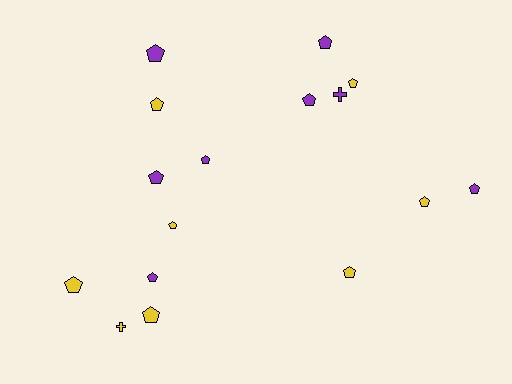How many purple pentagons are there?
There are 7 purple pentagons.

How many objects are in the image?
There are 16 objects.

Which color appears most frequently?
Yellow, with 8 objects.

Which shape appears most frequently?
Pentagon, with 14 objects.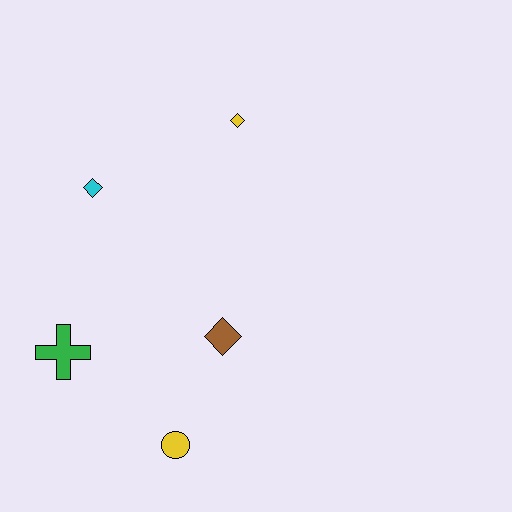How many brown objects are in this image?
There is 1 brown object.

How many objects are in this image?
There are 5 objects.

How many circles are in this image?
There is 1 circle.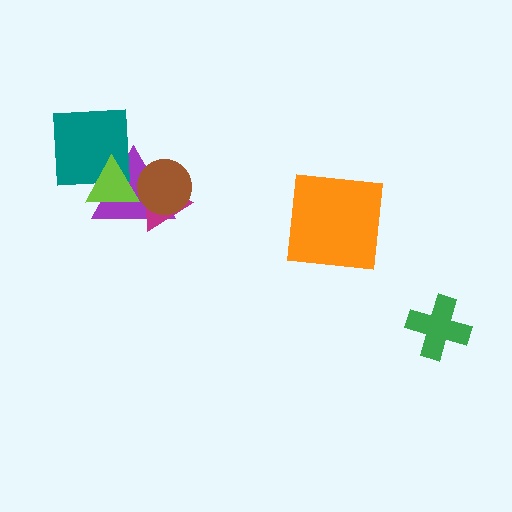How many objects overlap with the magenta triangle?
3 objects overlap with the magenta triangle.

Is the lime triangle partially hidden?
No, no other shape covers it.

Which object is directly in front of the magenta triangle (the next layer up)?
The brown circle is directly in front of the magenta triangle.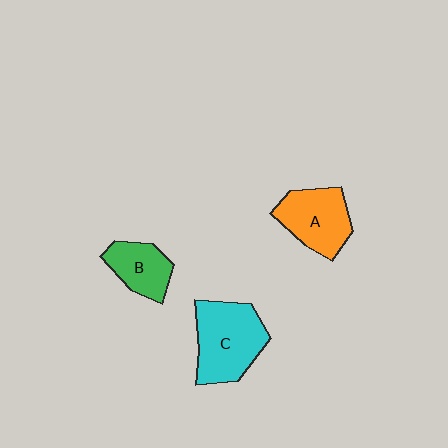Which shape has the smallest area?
Shape B (green).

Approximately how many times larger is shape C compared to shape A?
Approximately 1.3 times.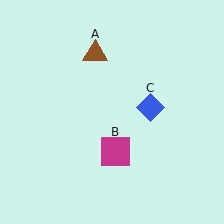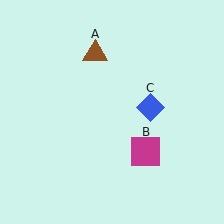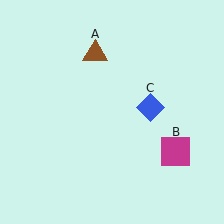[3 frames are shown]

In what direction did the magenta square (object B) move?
The magenta square (object B) moved right.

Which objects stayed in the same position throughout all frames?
Brown triangle (object A) and blue diamond (object C) remained stationary.